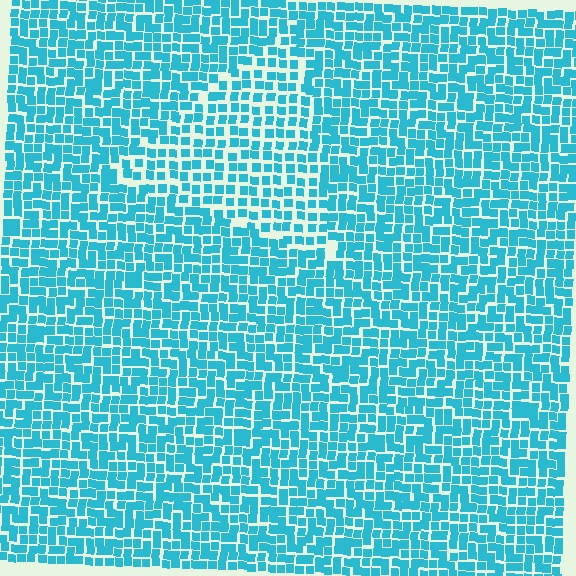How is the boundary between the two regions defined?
The boundary is defined by a change in element density (approximately 1.5x ratio). All elements are the same color, size, and shape.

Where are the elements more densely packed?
The elements are more densely packed outside the triangle boundary.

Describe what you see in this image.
The image contains small cyan elements arranged at two different densities. A triangle-shaped region is visible where the elements are less densely packed than the surrounding area.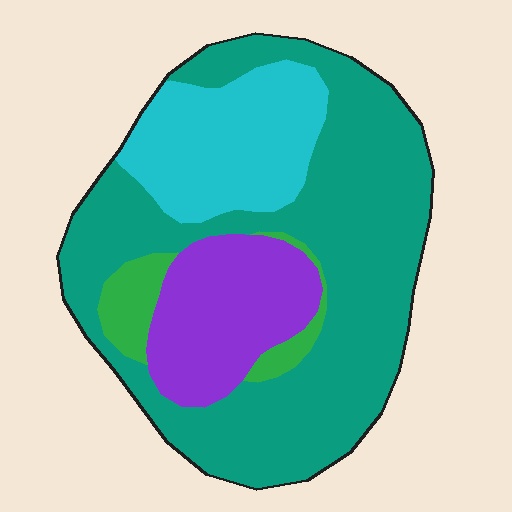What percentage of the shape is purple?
Purple takes up between a sixth and a third of the shape.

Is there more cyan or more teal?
Teal.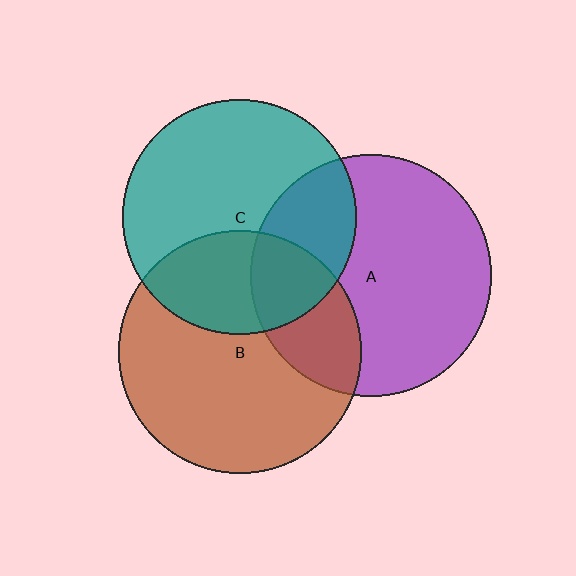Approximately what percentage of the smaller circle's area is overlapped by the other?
Approximately 35%.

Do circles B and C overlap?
Yes.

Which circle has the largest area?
Circle B (brown).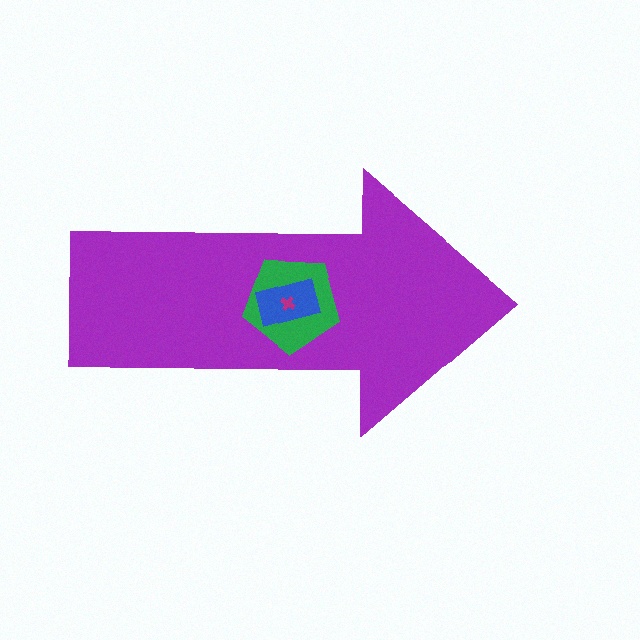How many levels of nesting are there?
4.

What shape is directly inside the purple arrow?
The green pentagon.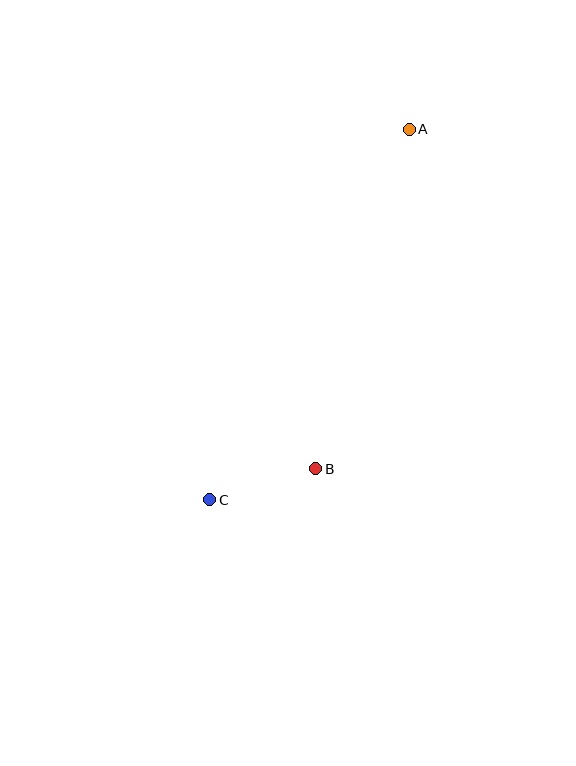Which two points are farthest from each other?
Points A and C are farthest from each other.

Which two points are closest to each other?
Points B and C are closest to each other.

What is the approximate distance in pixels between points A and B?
The distance between A and B is approximately 352 pixels.